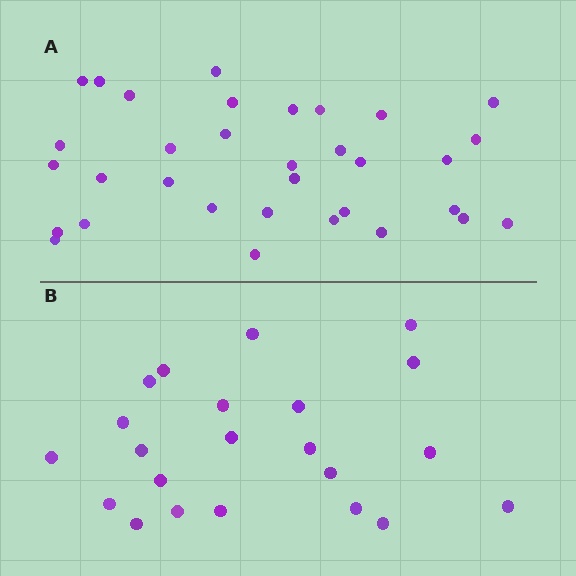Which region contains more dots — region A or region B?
Region A (the top region) has more dots.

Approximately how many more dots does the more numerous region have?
Region A has roughly 12 or so more dots than region B.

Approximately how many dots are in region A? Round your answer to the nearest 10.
About 30 dots. (The exact count is 33, which rounds to 30.)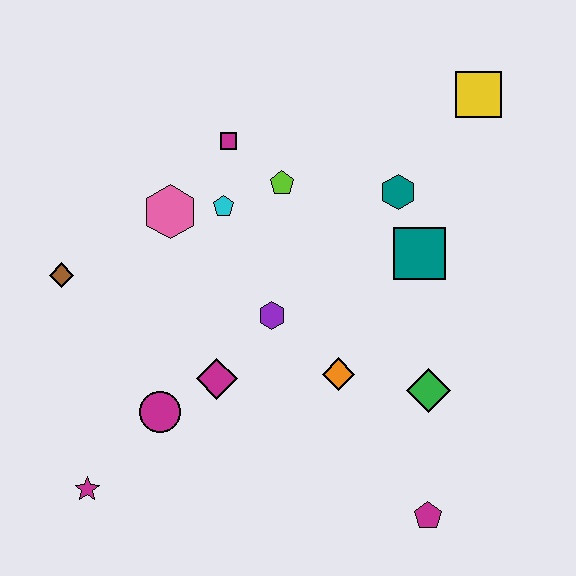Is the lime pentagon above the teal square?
Yes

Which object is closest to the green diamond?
The orange diamond is closest to the green diamond.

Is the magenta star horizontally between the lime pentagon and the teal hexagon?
No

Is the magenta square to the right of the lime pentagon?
No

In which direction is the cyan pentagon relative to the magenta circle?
The cyan pentagon is above the magenta circle.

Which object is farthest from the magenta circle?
The yellow square is farthest from the magenta circle.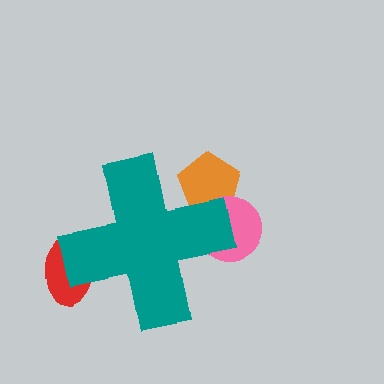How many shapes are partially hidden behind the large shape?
4 shapes are partially hidden.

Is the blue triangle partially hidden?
Yes, the blue triangle is partially hidden behind the teal cross.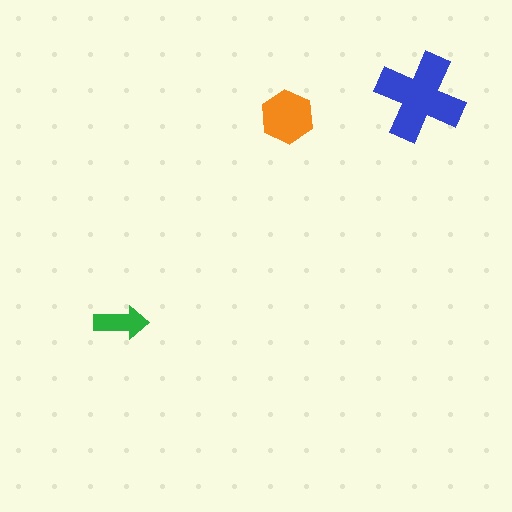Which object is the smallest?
The green arrow.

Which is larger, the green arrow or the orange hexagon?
The orange hexagon.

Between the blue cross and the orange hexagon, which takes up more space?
The blue cross.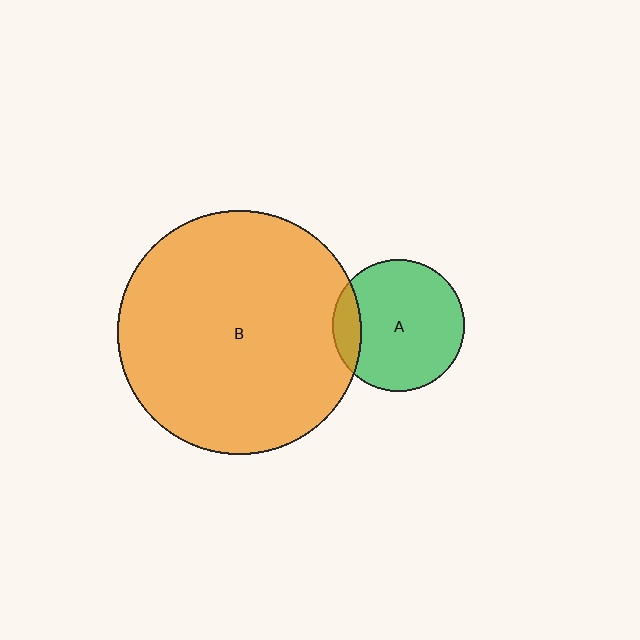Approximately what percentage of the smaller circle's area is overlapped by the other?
Approximately 15%.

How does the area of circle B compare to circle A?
Approximately 3.4 times.